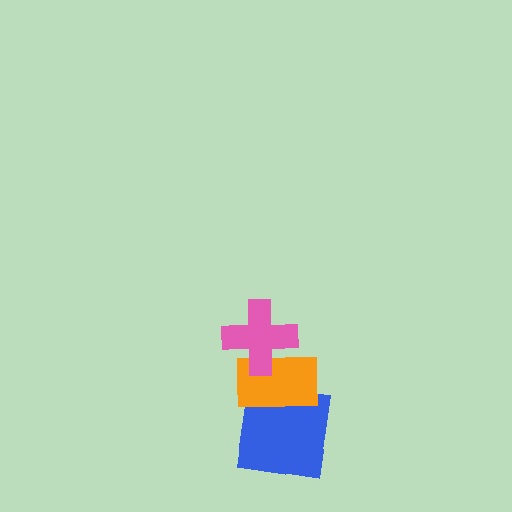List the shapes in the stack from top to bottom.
From top to bottom: the pink cross, the orange rectangle, the blue square.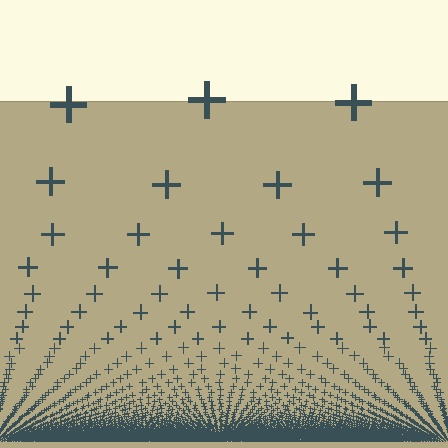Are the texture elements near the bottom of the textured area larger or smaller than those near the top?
Smaller. The gradient is inverted — elements near the bottom are smaller and denser.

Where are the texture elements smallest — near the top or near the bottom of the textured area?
Near the bottom.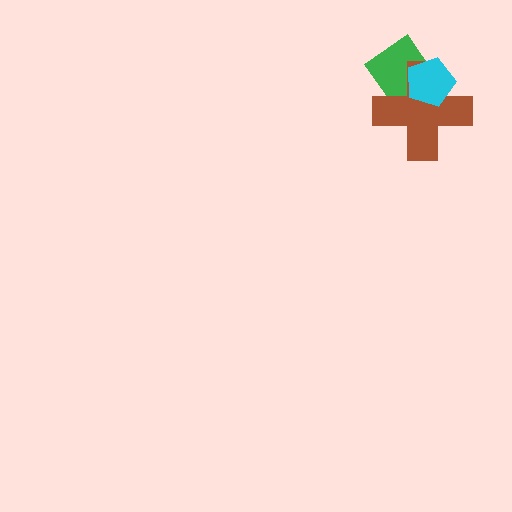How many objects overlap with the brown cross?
2 objects overlap with the brown cross.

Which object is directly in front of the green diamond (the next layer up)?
The brown cross is directly in front of the green diamond.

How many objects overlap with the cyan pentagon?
2 objects overlap with the cyan pentagon.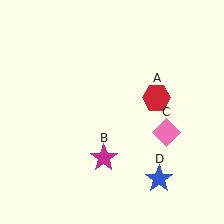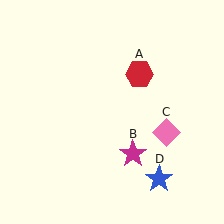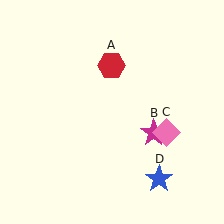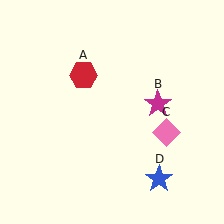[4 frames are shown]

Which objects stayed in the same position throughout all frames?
Pink diamond (object C) and blue star (object D) remained stationary.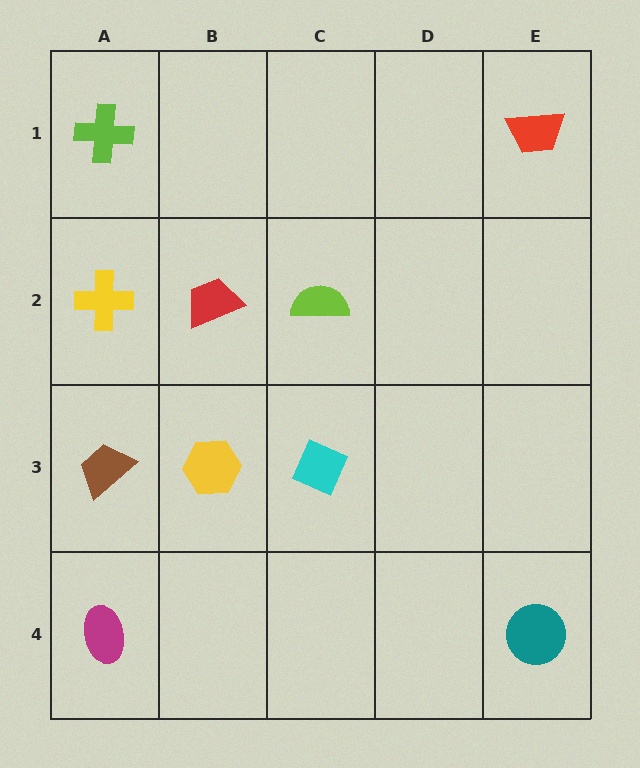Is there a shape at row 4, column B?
No, that cell is empty.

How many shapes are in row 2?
3 shapes.